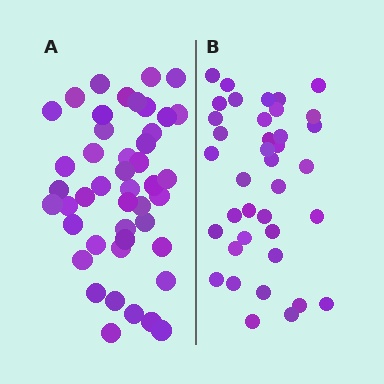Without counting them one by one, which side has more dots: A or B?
Region A (the left region) has more dots.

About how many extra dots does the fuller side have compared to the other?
Region A has roughly 8 or so more dots than region B.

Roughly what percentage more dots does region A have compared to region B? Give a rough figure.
About 20% more.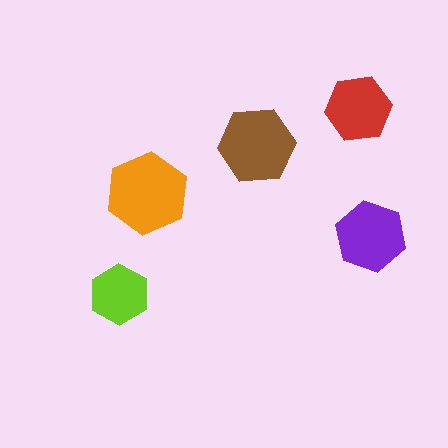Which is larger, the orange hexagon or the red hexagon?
The orange one.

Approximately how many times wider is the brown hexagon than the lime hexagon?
About 1.5 times wider.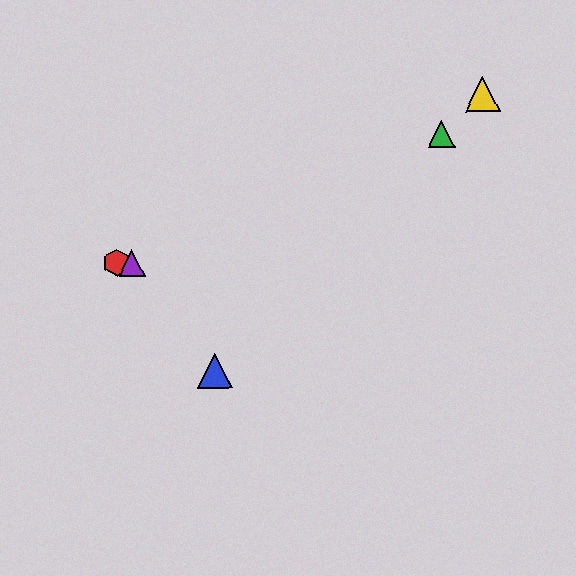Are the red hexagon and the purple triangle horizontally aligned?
Yes, both are at y≈263.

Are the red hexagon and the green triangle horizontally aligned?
No, the red hexagon is at y≈263 and the green triangle is at y≈134.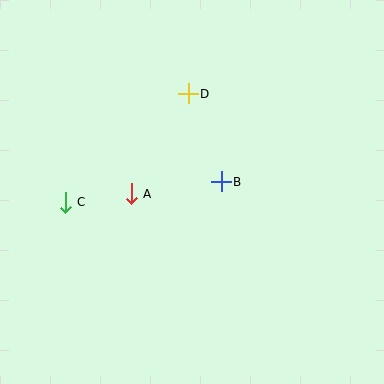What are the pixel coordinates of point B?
Point B is at (221, 182).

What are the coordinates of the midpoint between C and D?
The midpoint between C and D is at (127, 148).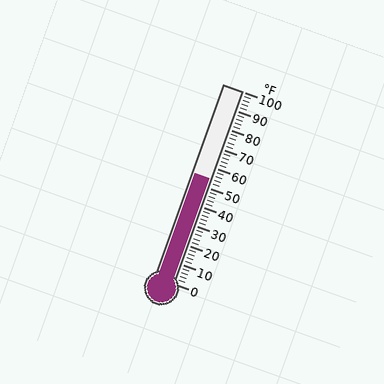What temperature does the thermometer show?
The thermometer shows approximately 54°F.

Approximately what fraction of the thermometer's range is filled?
The thermometer is filled to approximately 55% of its range.